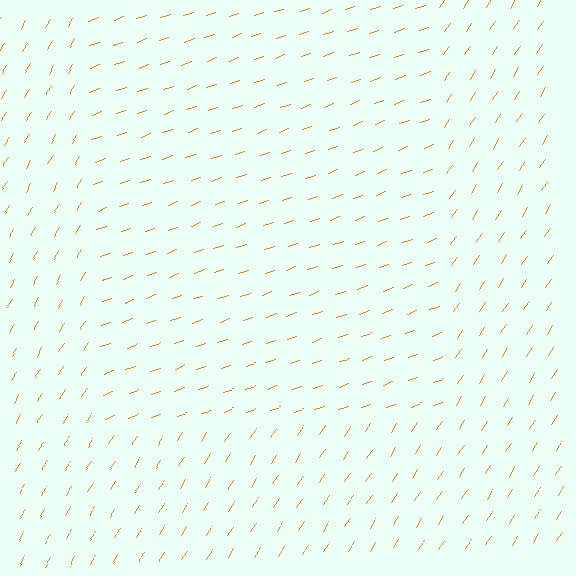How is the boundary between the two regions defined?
The boundary is defined purely by a change in line orientation (approximately 37 degrees difference). All lines are the same color and thickness.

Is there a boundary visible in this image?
Yes, there is a texture boundary formed by a change in line orientation.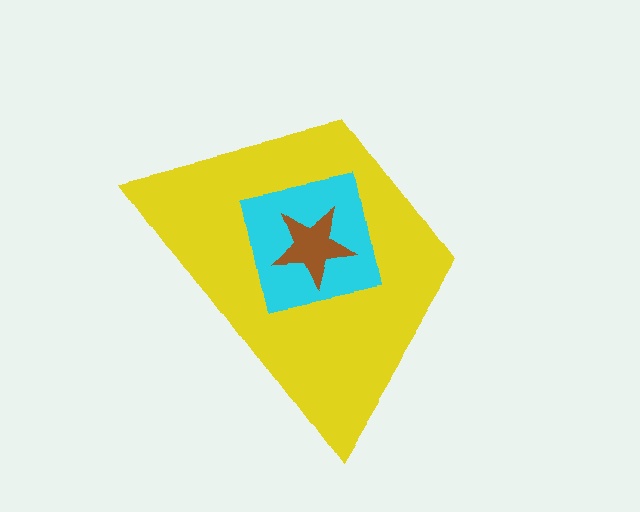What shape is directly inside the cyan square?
The brown star.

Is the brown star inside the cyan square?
Yes.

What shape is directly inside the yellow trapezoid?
The cyan square.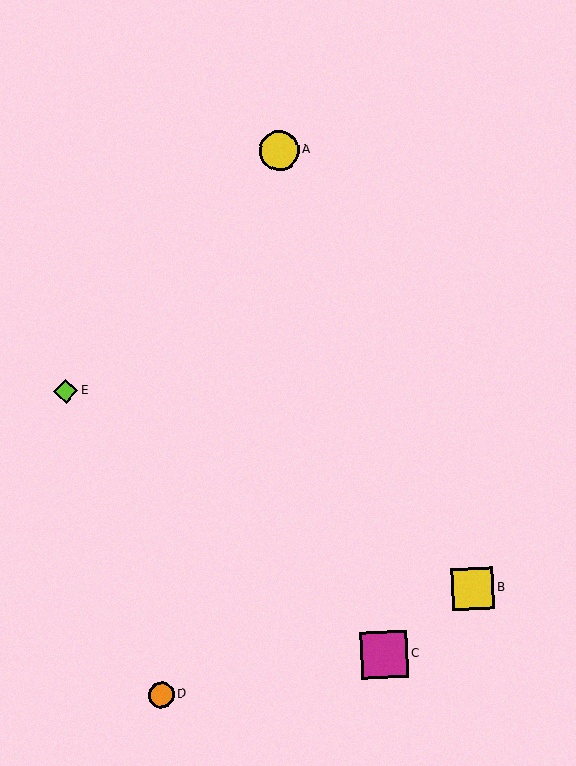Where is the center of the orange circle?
The center of the orange circle is at (161, 695).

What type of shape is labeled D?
Shape D is an orange circle.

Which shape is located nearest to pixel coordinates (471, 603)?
The yellow square (labeled B) at (473, 589) is nearest to that location.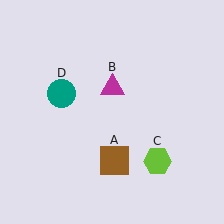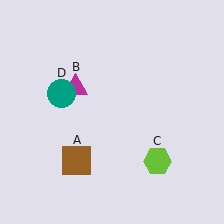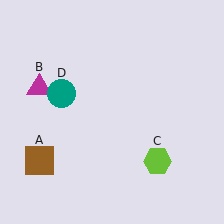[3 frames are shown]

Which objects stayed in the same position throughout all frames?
Lime hexagon (object C) and teal circle (object D) remained stationary.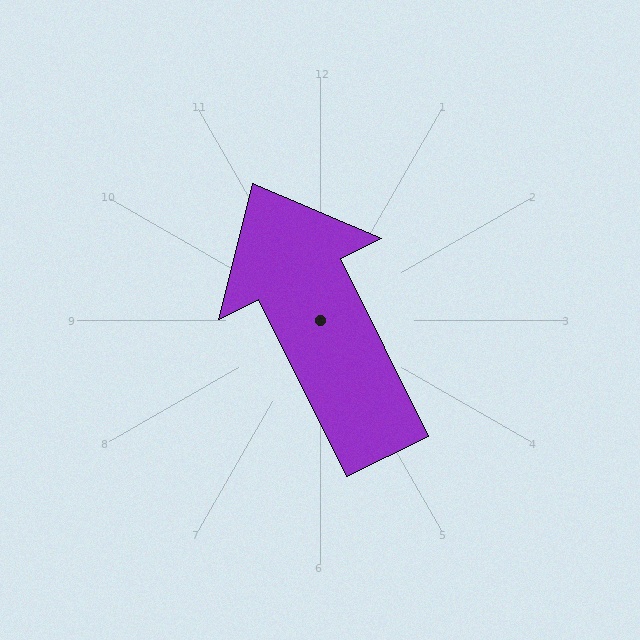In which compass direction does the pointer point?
Northwest.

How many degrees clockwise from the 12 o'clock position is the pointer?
Approximately 334 degrees.